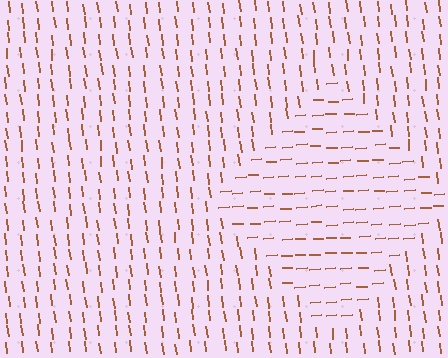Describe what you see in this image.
The image is filled with small brown line segments. A diamond region in the image has lines oriented differently from the surrounding lines, creating a visible texture boundary.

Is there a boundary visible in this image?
Yes, there is a texture boundary formed by a change in line orientation.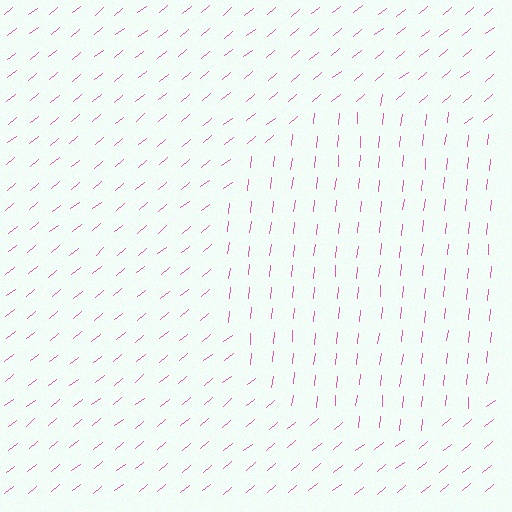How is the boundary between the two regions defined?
The boundary is defined purely by a change in line orientation (approximately 45 degrees difference). All lines are the same color and thickness.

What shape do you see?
I see a circle.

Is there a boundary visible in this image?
Yes, there is a texture boundary formed by a change in line orientation.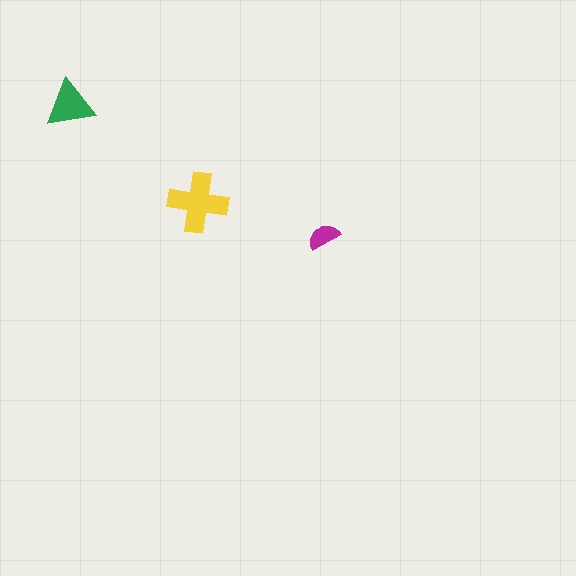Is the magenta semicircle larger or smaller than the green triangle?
Smaller.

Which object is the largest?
The yellow cross.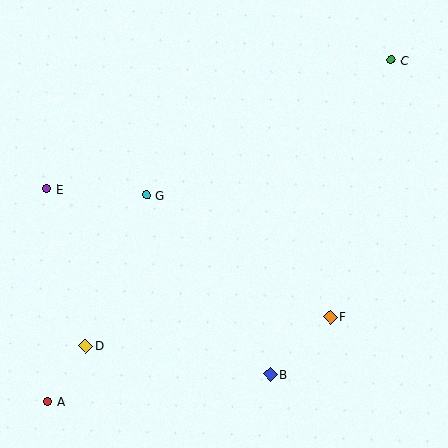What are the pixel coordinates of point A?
Point A is at (48, 401).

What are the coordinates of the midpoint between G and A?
The midpoint between G and A is at (97, 298).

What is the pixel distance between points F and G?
The distance between F and G is 221 pixels.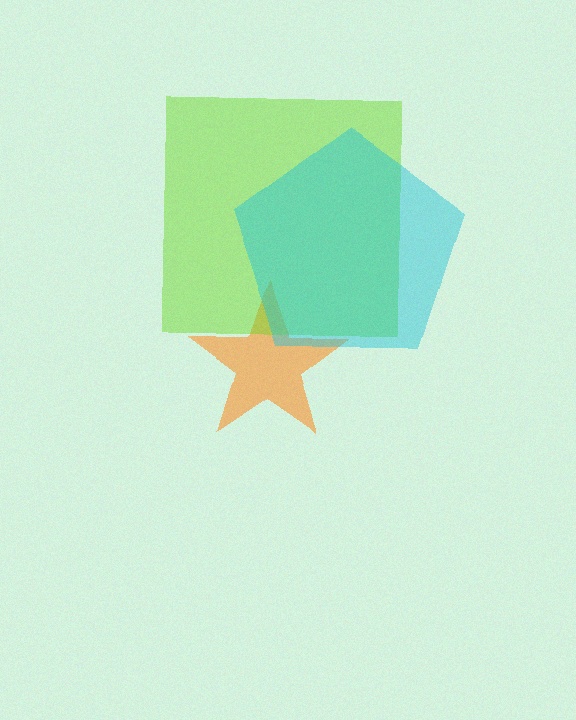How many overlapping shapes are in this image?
There are 3 overlapping shapes in the image.